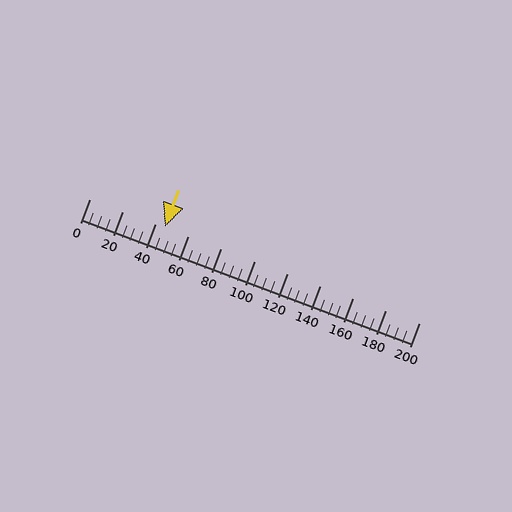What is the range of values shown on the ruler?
The ruler shows values from 0 to 200.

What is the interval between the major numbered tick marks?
The major tick marks are spaced 20 units apart.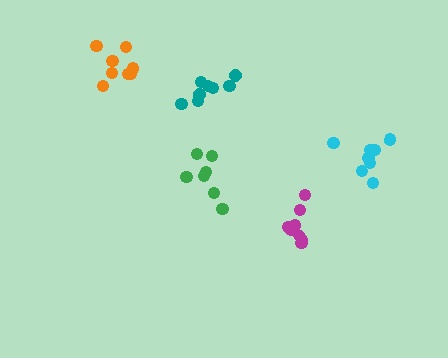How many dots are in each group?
Group 1: 8 dots, Group 2: 8 dots, Group 3: 7 dots, Group 4: 8 dots, Group 5: 8 dots (39 total).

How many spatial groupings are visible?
There are 5 spatial groupings.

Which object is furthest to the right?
The cyan cluster is rightmost.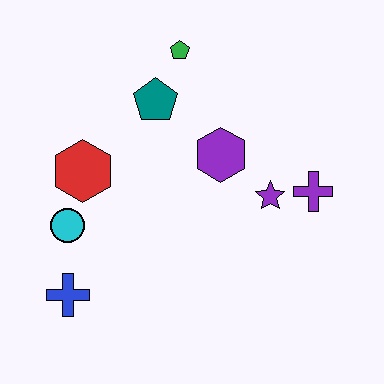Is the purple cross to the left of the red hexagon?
No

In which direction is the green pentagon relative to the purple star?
The green pentagon is above the purple star.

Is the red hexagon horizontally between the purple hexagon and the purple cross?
No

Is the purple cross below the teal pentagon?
Yes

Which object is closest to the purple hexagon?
The purple star is closest to the purple hexagon.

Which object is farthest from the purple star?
The blue cross is farthest from the purple star.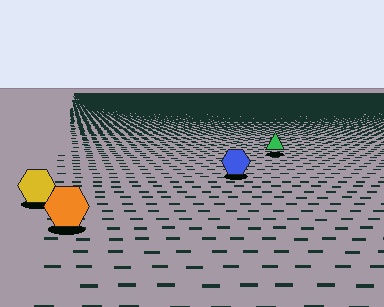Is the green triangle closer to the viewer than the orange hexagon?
No. The orange hexagon is closer — you can tell from the texture gradient: the ground texture is coarser near it.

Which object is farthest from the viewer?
The green triangle is farthest from the viewer. It appears smaller and the ground texture around it is denser.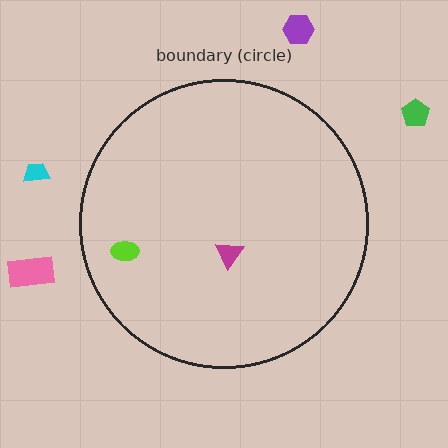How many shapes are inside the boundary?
2 inside, 4 outside.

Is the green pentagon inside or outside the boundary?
Outside.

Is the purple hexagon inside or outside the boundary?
Outside.